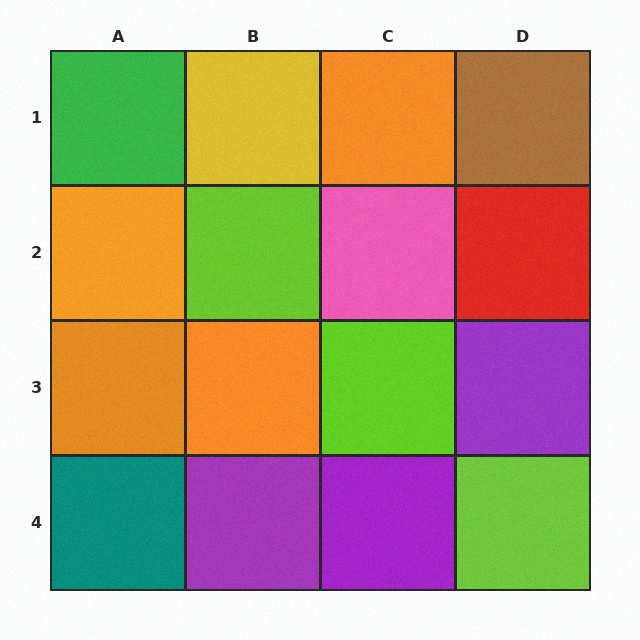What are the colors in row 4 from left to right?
Teal, purple, purple, lime.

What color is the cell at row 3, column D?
Purple.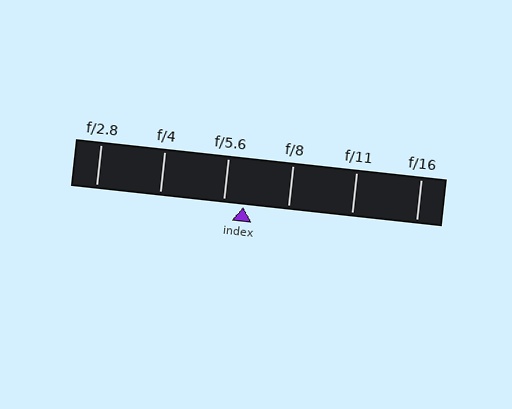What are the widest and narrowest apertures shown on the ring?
The widest aperture shown is f/2.8 and the narrowest is f/16.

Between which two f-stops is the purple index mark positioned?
The index mark is between f/5.6 and f/8.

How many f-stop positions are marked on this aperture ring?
There are 6 f-stop positions marked.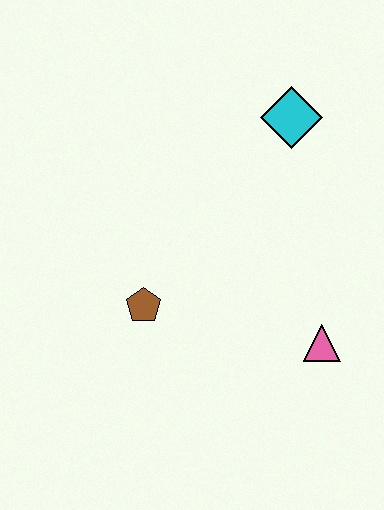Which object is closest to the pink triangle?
The brown pentagon is closest to the pink triangle.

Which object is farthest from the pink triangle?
The cyan diamond is farthest from the pink triangle.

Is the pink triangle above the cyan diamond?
No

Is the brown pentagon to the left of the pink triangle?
Yes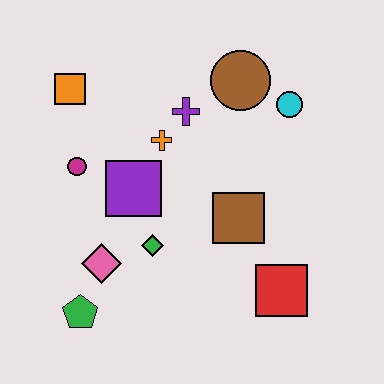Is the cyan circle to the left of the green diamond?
No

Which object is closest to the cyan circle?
The brown circle is closest to the cyan circle.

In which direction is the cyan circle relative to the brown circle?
The cyan circle is to the right of the brown circle.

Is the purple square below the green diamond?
No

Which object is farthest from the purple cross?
The green pentagon is farthest from the purple cross.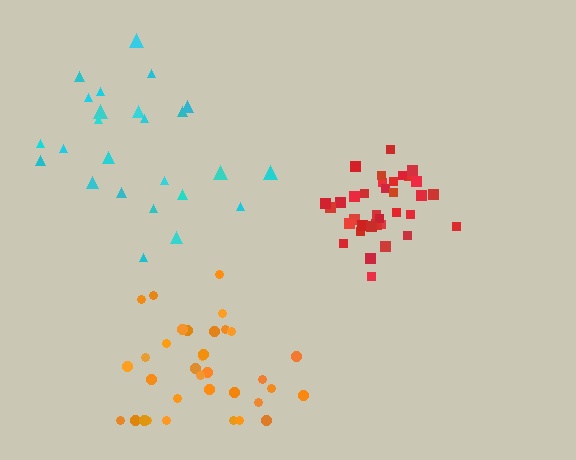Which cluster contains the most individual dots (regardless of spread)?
Red (35).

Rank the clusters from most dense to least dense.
red, orange, cyan.